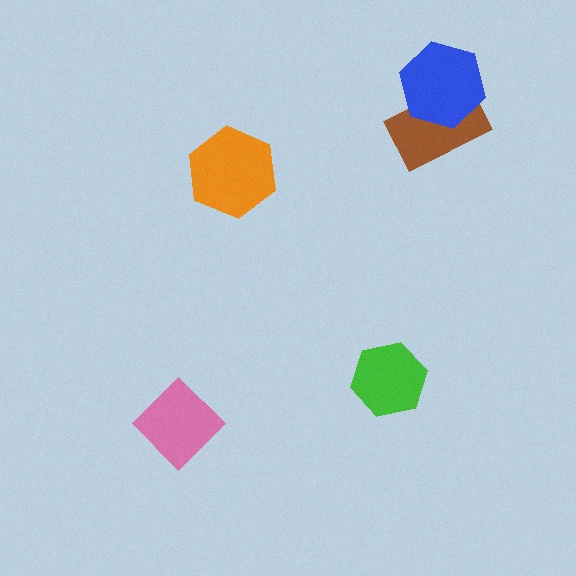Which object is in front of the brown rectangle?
The blue hexagon is in front of the brown rectangle.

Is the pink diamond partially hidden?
No, no other shape covers it.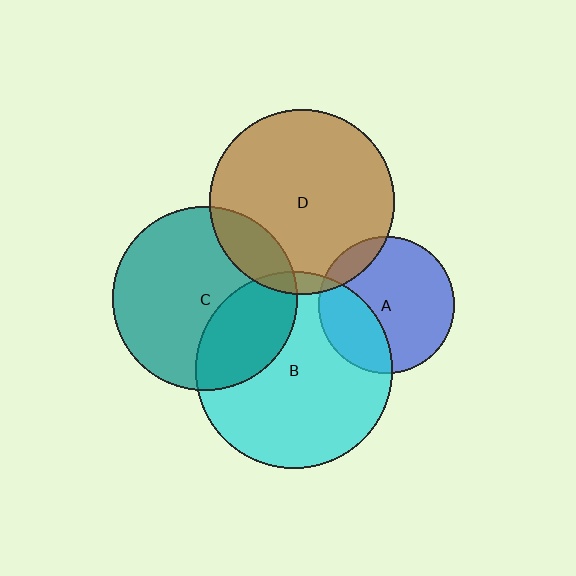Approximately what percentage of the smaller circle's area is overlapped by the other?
Approximately 30%.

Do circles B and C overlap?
Yes.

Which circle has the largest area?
Circle B (cyan).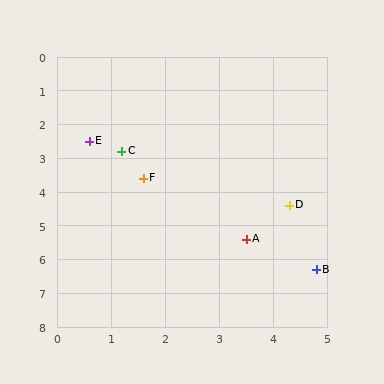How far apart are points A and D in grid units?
Points A and D are about 1.3 grid units apart.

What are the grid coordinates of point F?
Point F is at approximately (1.6, 3.6).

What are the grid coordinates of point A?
Point A is at approximately (3.5, 5.4).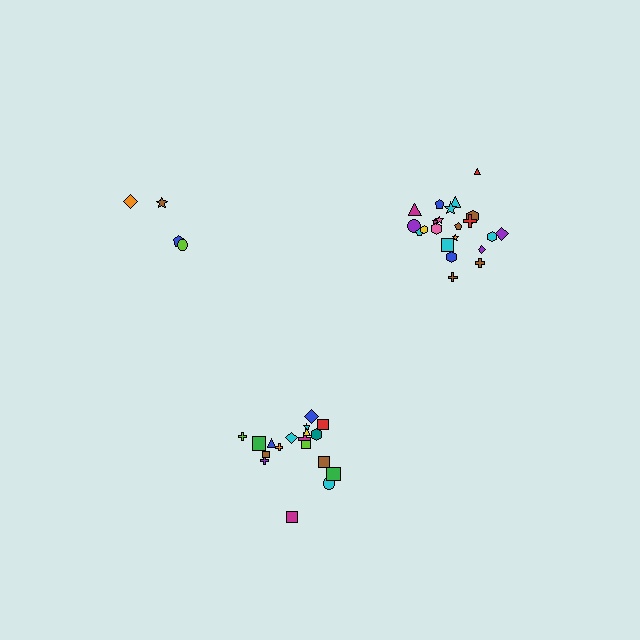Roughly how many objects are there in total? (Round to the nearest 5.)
Roughly 45 objects in total.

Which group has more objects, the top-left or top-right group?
The top-right group.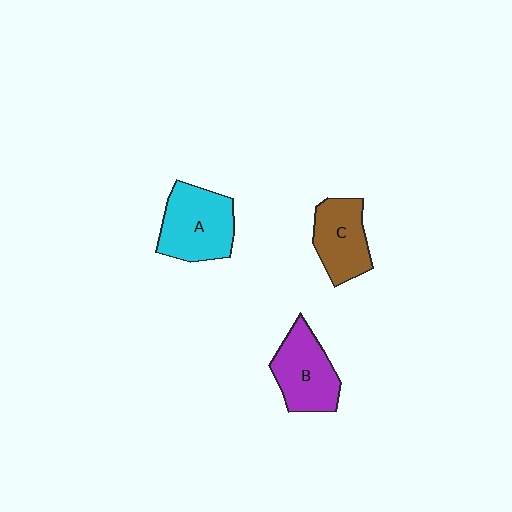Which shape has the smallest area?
Shape C (brown).